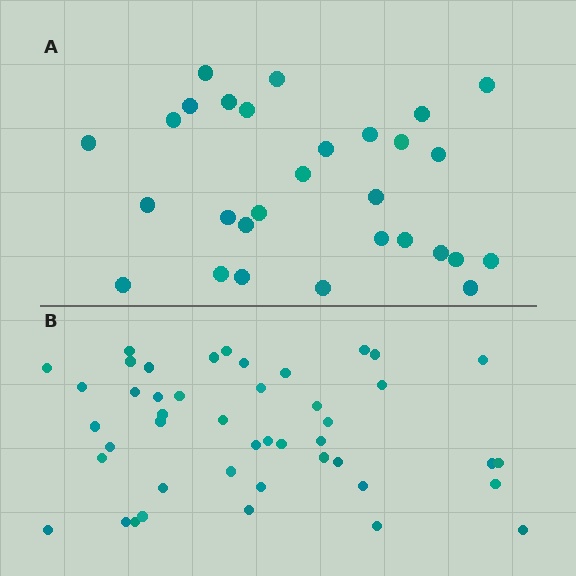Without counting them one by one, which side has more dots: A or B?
Region B (the bottom region) has more dots.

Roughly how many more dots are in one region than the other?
Region B has approximately 15 more dots than region A.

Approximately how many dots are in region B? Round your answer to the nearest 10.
About 40 dots. (The exact count is 45, which rounds to 40.)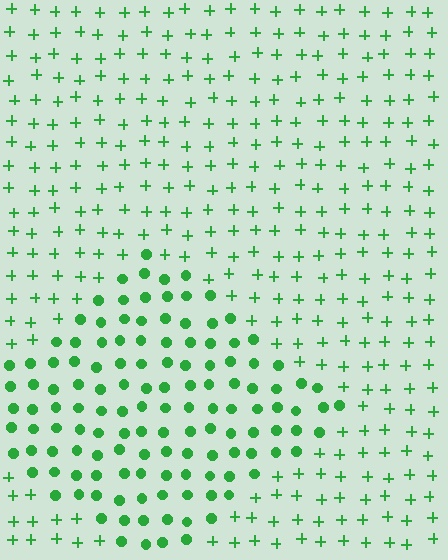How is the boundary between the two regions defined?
The boundary is defined by a change in element shape: circles inside vs. plus signs outside. All elements share the same color and spacing.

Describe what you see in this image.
The image is filled with small green elements arranged in a uniform grid. A diamond-shaped region contains circles, while the surrounding area contains plus signs. The boundary is defined purely by the change in element shape.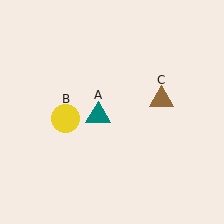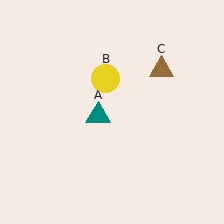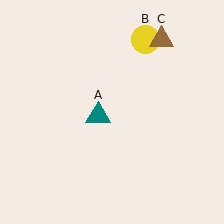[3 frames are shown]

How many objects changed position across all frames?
2 objects changed position: yellow circle (object B), brown triangle (object C).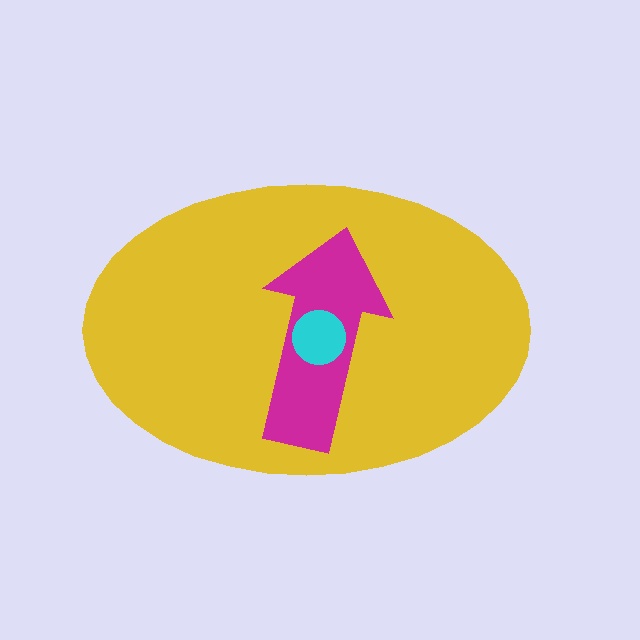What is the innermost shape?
The cyan circle.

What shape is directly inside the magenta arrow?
The cyan circle.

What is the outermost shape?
The yellow ellipse.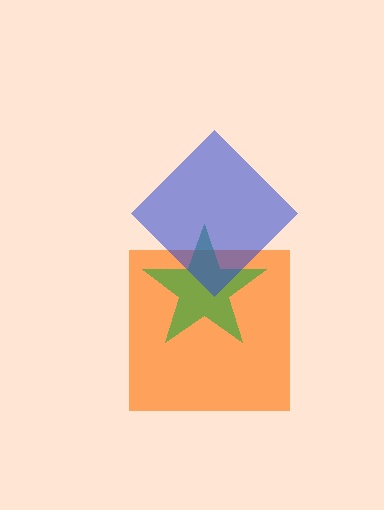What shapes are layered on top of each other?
The layered shapes are: an orange square, a green star, a blue diamond.